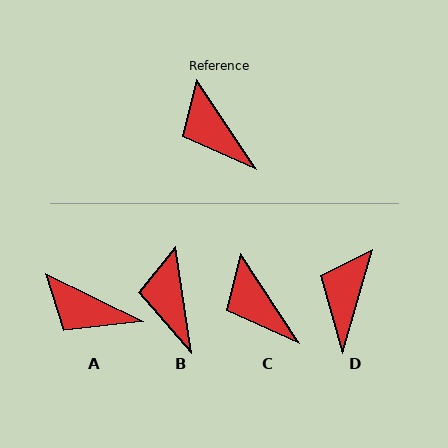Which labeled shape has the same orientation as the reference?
C.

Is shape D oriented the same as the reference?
No, it is off by about 50 degrees.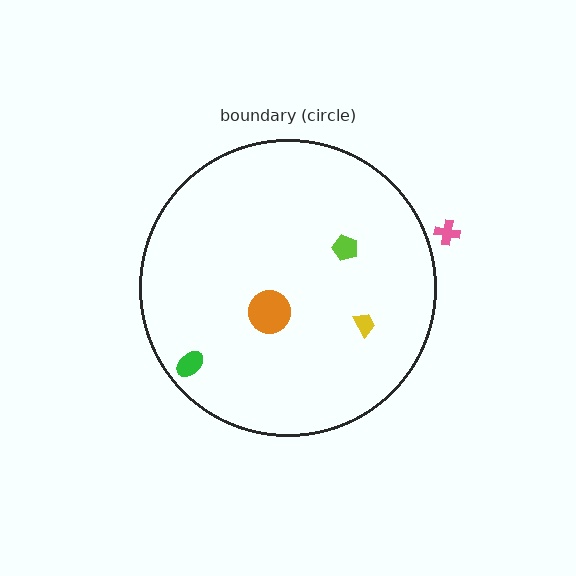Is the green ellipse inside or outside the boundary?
Inside.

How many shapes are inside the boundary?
4 inside, 1 outside.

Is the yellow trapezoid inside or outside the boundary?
Inside.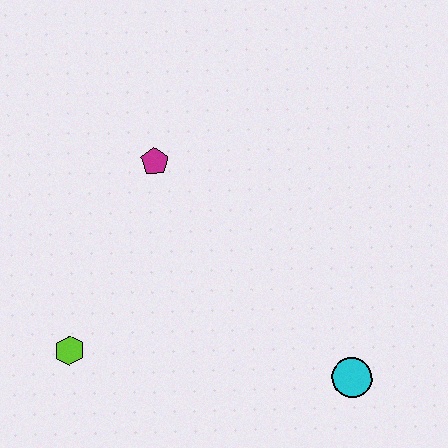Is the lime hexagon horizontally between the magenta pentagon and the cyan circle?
No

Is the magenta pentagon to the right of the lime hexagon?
Yes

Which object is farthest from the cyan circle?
The magenta pentagon is farthest from the cyan circle.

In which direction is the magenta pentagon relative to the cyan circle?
The magenta pentagon is above the cyan circle.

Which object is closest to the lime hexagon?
The magenta pentagon is closest to the lime hexagon.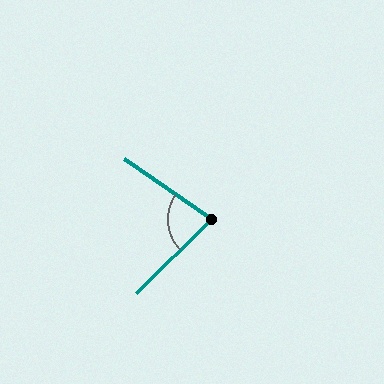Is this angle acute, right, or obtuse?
It is acute.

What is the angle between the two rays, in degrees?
Approximately 79 degrees.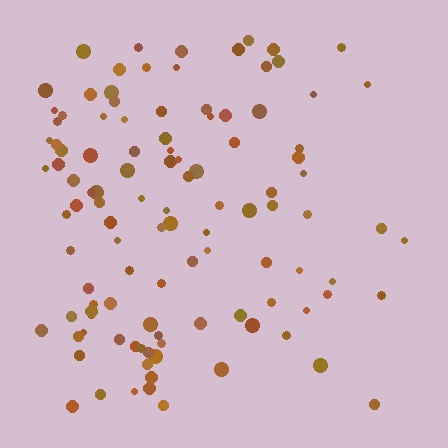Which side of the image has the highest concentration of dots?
The left.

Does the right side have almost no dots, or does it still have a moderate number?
Still a moderate number, just noticeably fewer than the left.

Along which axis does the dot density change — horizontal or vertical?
Horizontal.